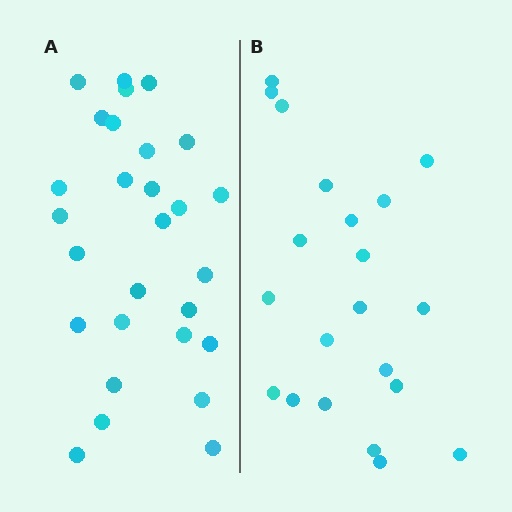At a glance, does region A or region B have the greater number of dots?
Region A (the left region) has more dots.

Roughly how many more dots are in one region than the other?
Region A has roughly 8 or so more dots than region B.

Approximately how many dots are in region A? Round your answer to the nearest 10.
About 30 dots. (The exact count is 28, which rounds to 30.)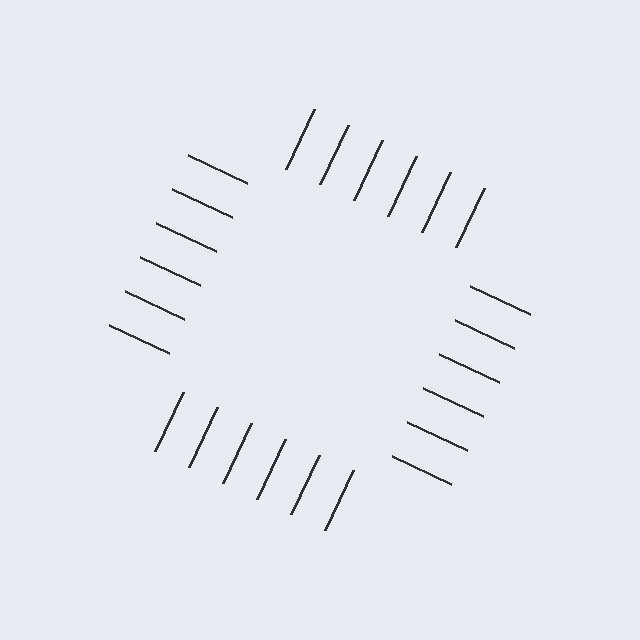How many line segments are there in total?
24 — 6 along each of the 4 edges.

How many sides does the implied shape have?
4 sides — the line-ends trace a square.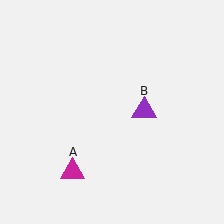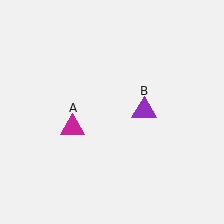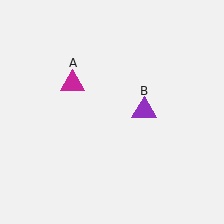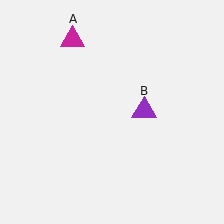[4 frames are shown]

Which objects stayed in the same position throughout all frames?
Purple triangle (object B) remained stationary.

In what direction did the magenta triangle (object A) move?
The magenta triangle (object A) moved up.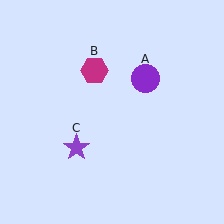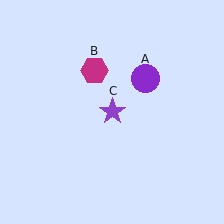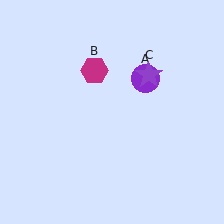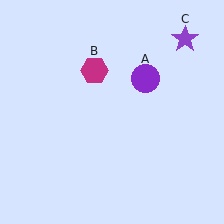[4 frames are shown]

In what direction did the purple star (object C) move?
The purple star (object C) moved up and to the right.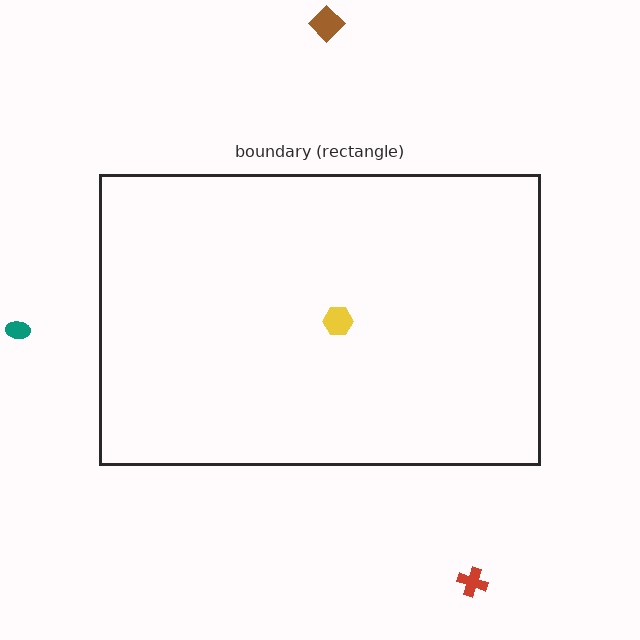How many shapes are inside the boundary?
1 inside, 3 outside.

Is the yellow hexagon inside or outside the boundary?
Inside.